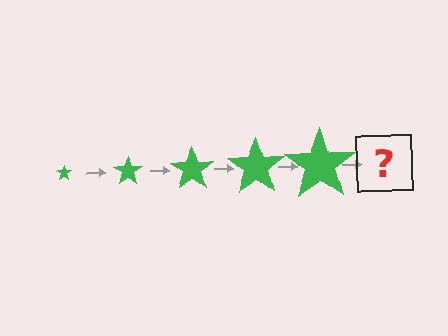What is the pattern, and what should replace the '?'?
The pattern is that the star gets progressively larger each step. The '?' should be a green star, larger than the previous one.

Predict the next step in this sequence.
The next step is a green star, larger than the previous one.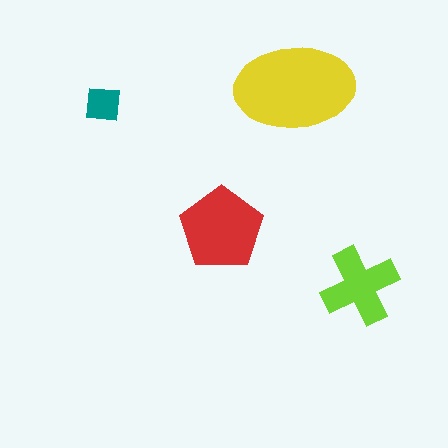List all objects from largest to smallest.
The yellow ellipse, the red pentagon, the lime cross, the teal square.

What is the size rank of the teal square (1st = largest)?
4th.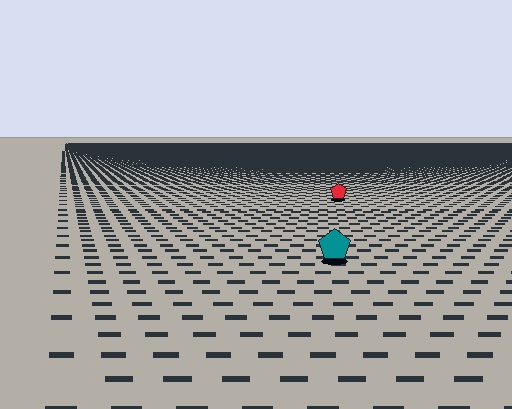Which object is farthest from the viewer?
The red pentagon is farthest from the viewer. It appears smaller and the ground texture around it is denser.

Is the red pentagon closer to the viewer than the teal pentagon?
No. The teal pentagon is closer — you can tell from the texture gradient: the ground texture is coarser near it.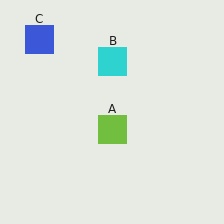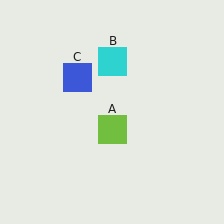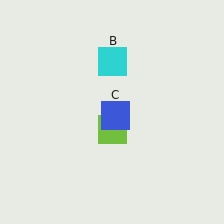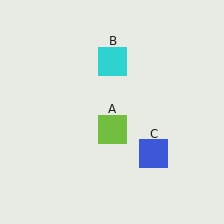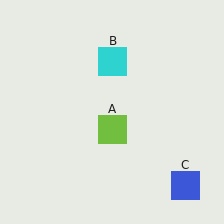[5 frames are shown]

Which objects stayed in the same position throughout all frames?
Lime square (object A) and cyan square (object B) remained stationary.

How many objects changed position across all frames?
1 object changed position: blue square (object C).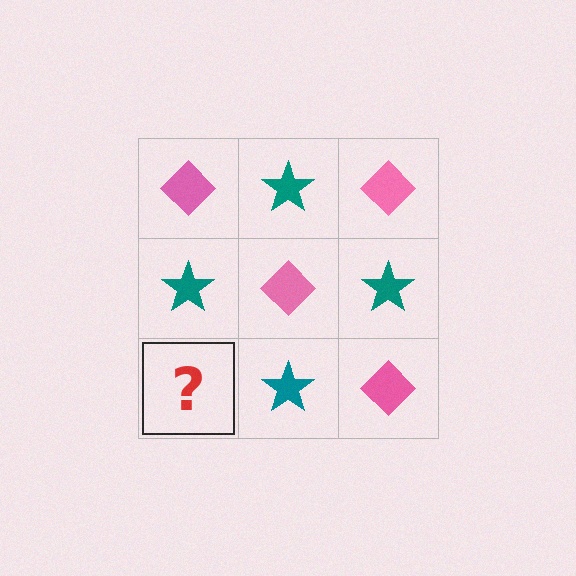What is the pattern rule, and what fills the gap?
The rule is that it alternates pink diamond and teal star in a checkerboard pattern. The gap should be filled with a pink diamond.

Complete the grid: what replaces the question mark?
The question mark should be replaced with a pink diamond.